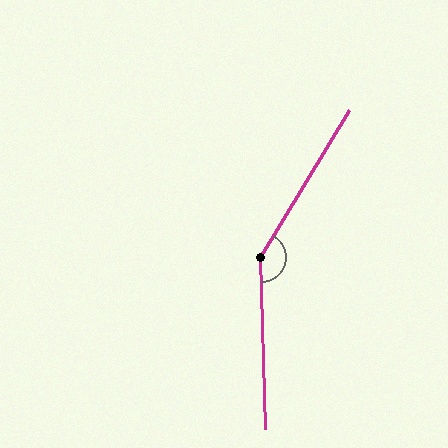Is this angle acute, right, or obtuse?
It is obtuse.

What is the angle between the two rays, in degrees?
Approximately 147 degrees.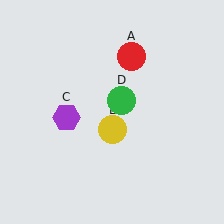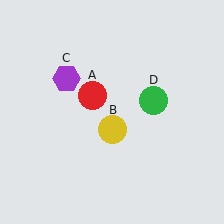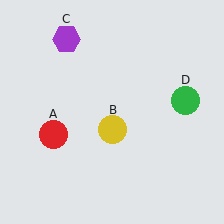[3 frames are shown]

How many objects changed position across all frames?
3 objects changed position: red circle (object A), purple hexagon (object C), green circle (object D).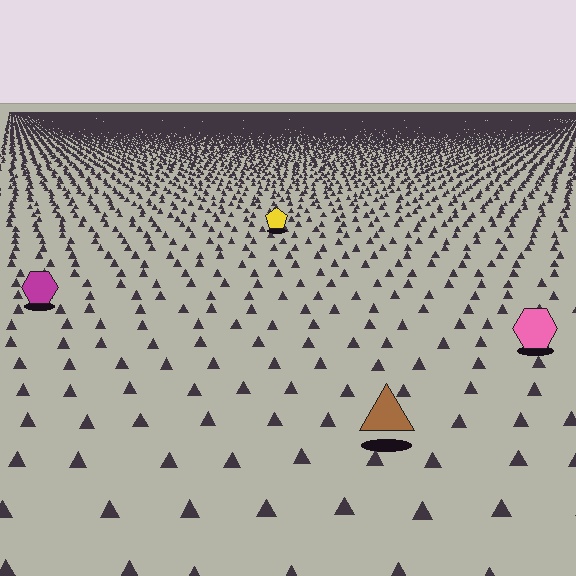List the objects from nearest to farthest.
From nearest to farthest: the brown triangle, the pink hexagon, the magenta hexagon, the yellow pentagon.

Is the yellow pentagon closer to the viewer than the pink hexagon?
No. The pink hexagon is closer — you can tell from the texture gradient: the ground texture is coarser near it.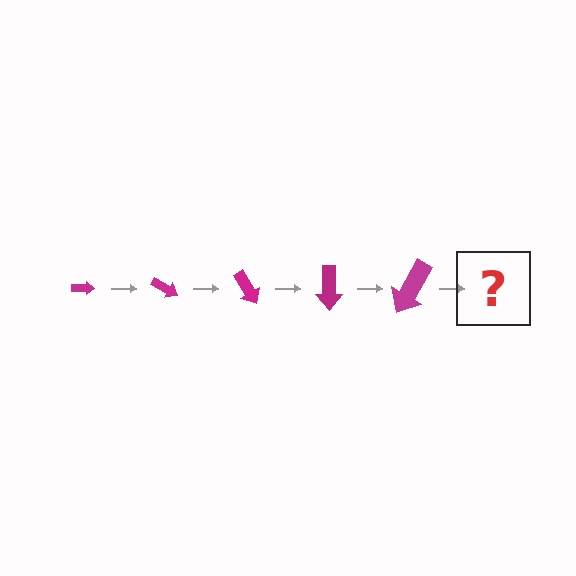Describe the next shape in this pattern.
It should be an arrow, larger than the previous one and rotated 150 degrees from the start.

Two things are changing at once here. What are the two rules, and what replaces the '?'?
The two rules are that the arrow grows larger each step and it rotates 30 degrees each step. The '?' should be an arrow, larger than the previous one and rotated 150 degrees from the start.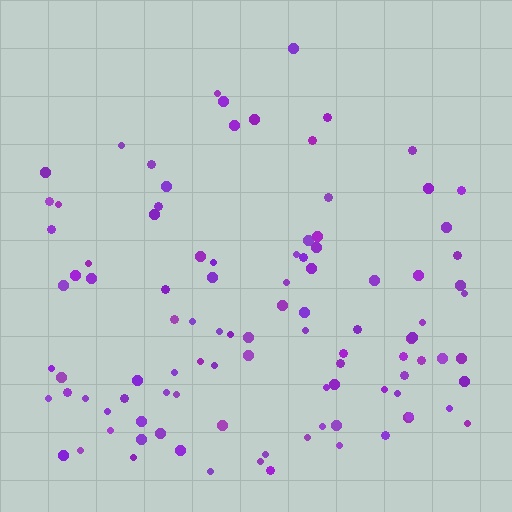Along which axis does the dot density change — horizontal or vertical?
Vertical.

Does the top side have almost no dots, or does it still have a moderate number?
Still a moderate number, just noticeably fewer than the bottom.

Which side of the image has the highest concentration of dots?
The bottom.